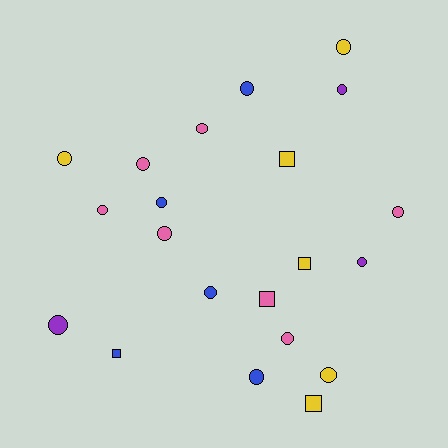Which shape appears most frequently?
Circle, with 16 objects.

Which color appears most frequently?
Pink, with 7 objects.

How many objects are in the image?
There are 21 objects.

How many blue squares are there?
There is 1 blue square.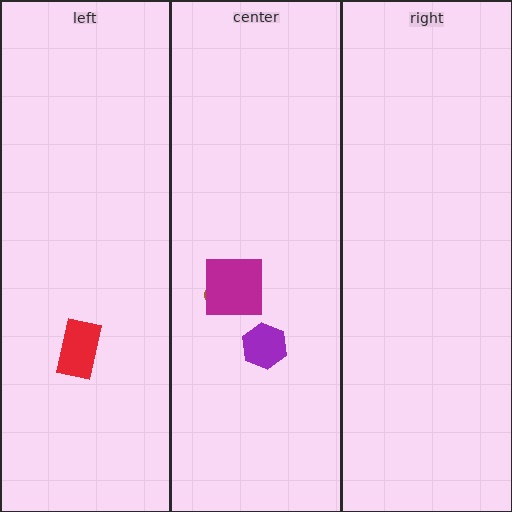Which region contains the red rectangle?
The left region.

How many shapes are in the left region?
1.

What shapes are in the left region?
The red rectangle.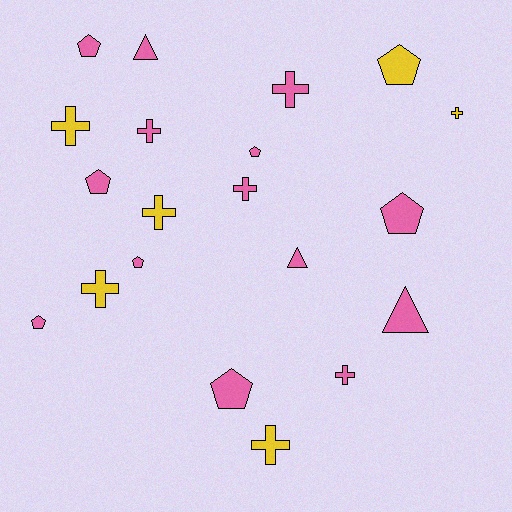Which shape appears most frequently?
Cross, with 9 objects.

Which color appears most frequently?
Pink, with 14 objects.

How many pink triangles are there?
There are 3 pink triangles.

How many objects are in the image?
There are 20 objects.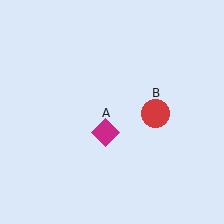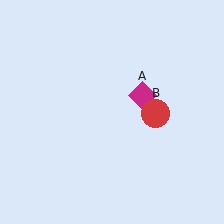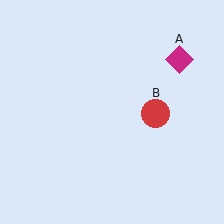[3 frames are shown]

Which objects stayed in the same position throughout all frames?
Red circle (object B) remained stationary.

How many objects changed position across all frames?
1 object changed position: magenta diamond (object A).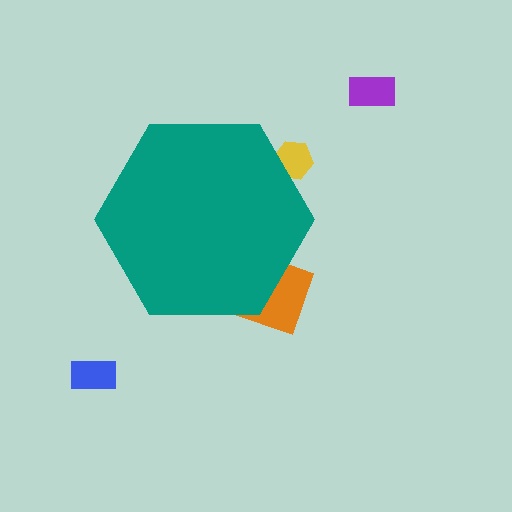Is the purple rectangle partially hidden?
No, the purple rectangle is fully visible.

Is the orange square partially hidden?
Yes, the orange square is partially hidden behind the teal hexagon.